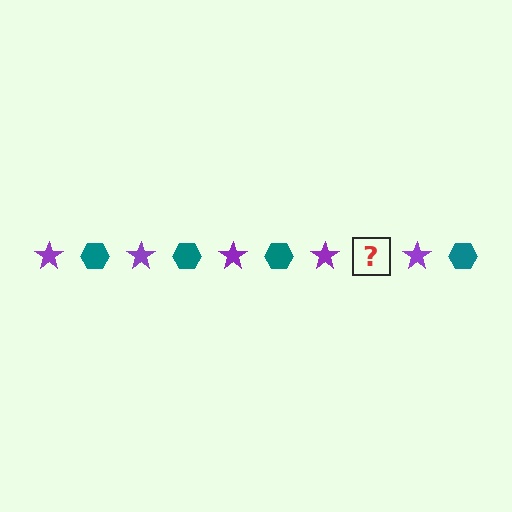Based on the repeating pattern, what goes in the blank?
The blank should be a teal hexagon.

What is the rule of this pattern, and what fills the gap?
The rule is that the pattern alternates between purple star and teal hexagon. The gap should be filled with a teal hexagon.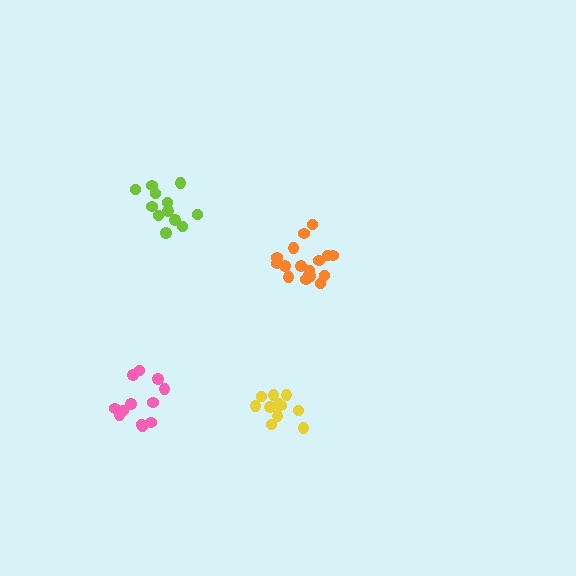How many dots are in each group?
Group 1: 13 dots, Group 2: 11 dots, Group 3: 17 dots, Group 4: 12 dots (53 total).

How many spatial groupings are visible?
There are 4 spatial groupings.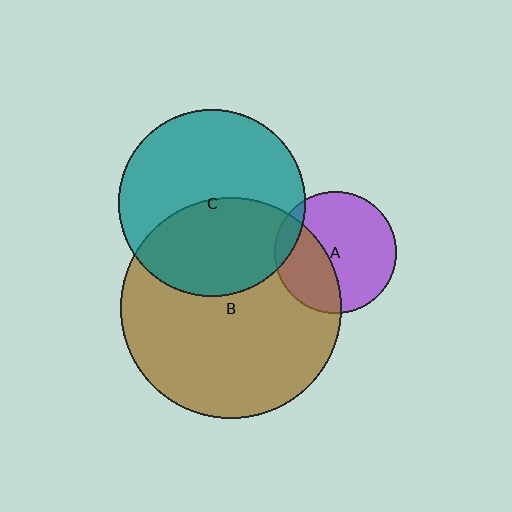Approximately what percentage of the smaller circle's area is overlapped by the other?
Approximately 10%.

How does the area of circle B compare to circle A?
Approximately 3.3 times.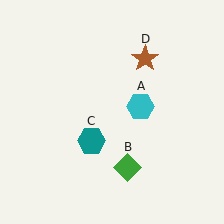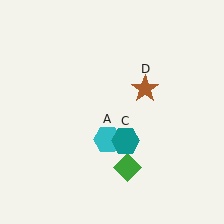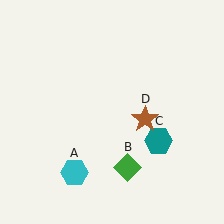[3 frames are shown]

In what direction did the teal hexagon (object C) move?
The teal hexagon (object C) moved right.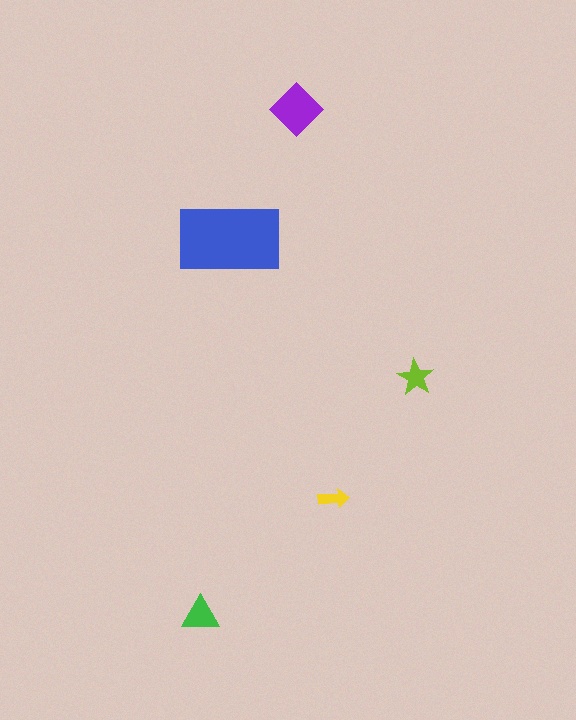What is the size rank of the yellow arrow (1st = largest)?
5th.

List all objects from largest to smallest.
The blue rectangle, the purple diamond, the green triangle, the lime star, the yellow arrow.